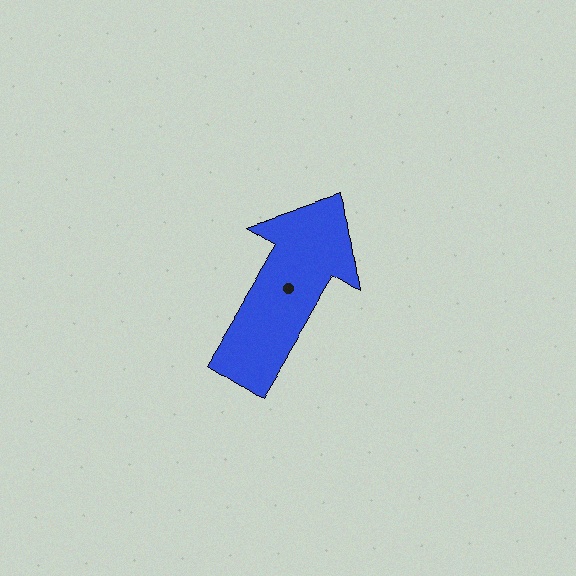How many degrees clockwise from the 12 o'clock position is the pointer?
Approximately 32 degrees.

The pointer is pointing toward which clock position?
Roughly 1 o'clock.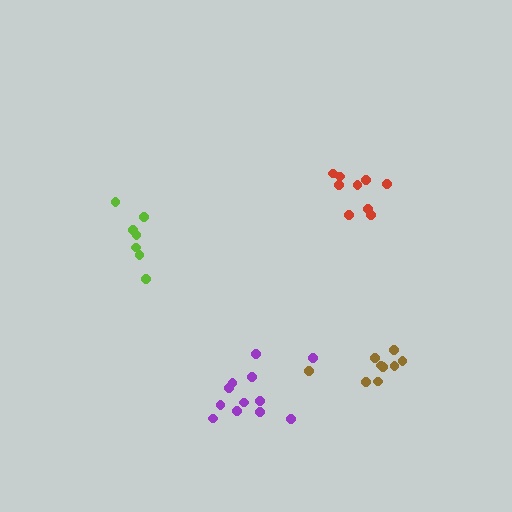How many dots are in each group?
Group 1: 9 dots, Group 2: 7 dots, Group 3: 12 dots, Group 4: 9 dots (37 total).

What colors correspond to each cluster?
The clusters are colored: red, lime, purple, brown.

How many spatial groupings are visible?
There are 4 spatial groupings.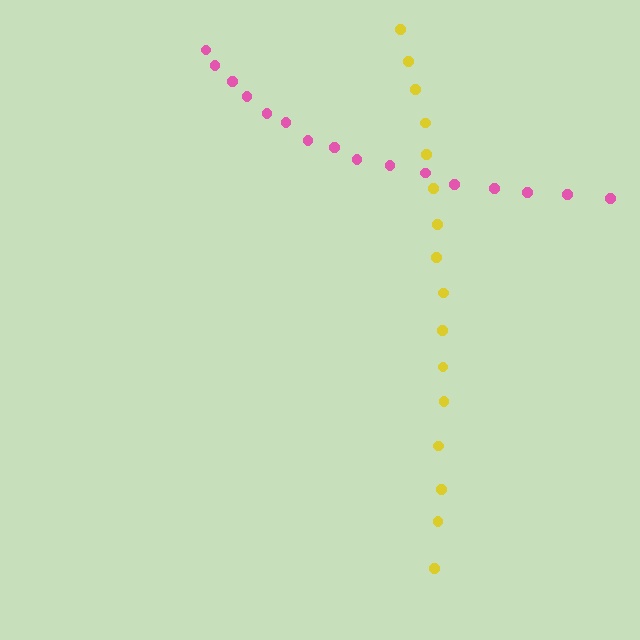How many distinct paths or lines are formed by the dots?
There are 2 distinct paths.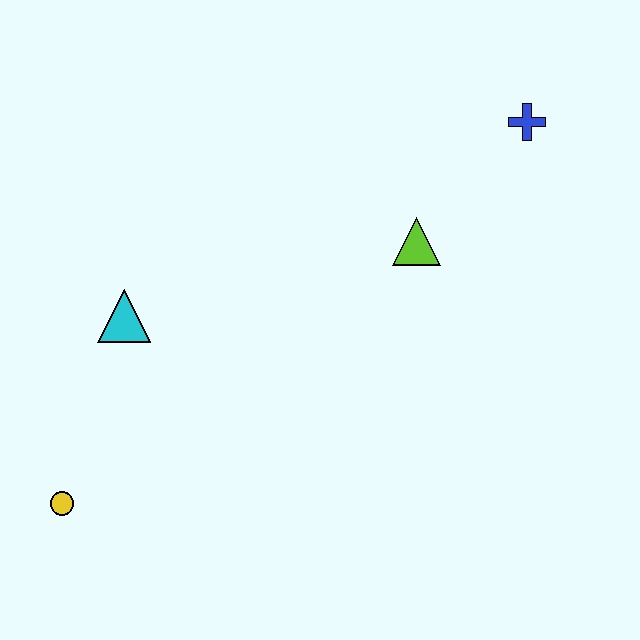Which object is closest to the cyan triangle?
The yellow circle is closest to the cyan triangle.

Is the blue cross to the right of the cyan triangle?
Yes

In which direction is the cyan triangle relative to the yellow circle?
The cyan triangle is above the yellow circle.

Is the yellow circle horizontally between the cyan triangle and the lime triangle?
No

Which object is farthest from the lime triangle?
The yellow circle is farthest from the lime triangle.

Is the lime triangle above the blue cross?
No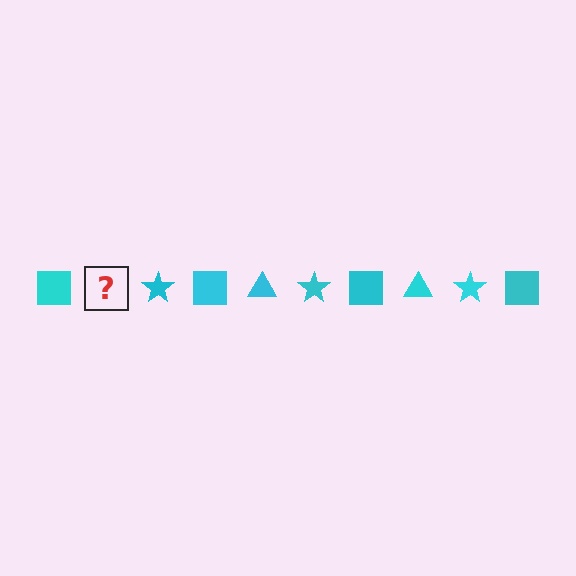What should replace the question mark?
The question mark should be replaced with a cyan triangle.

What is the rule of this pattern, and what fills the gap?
The rule is that the pattern cycles through square, triangle, star shapes in cyan. The gap should be filled with a cyan triangle.